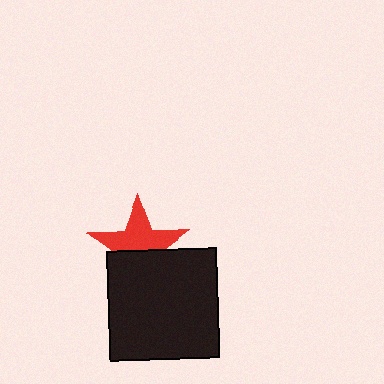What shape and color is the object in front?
The object in front is a black square.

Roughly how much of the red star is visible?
About half of it is visible (roughly 56%).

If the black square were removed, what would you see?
You would see the complete red star.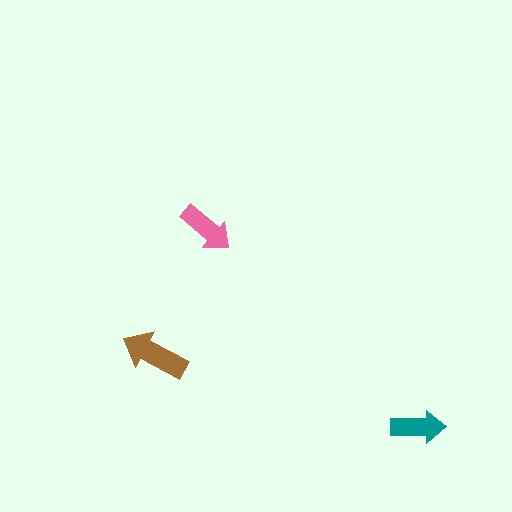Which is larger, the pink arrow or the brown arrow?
The brown one.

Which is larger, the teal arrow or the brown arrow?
The brown one.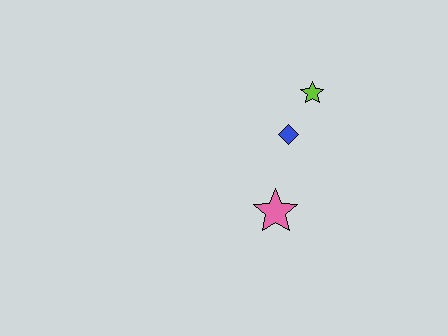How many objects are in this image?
There are 3 objects.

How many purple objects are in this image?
There are no purple objects.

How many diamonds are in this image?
There is 1 diamond.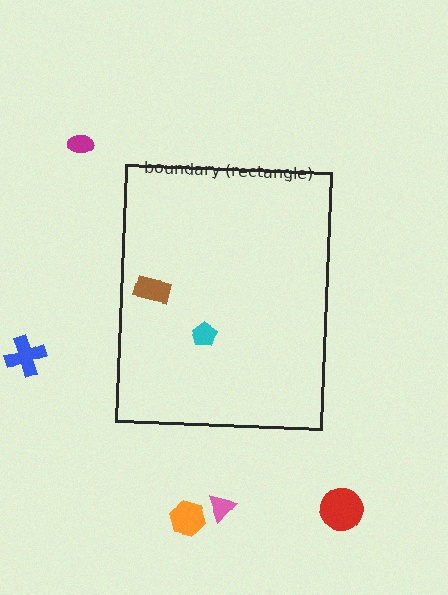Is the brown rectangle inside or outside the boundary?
Inside.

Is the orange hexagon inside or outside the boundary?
Outside.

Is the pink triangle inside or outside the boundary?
Outside.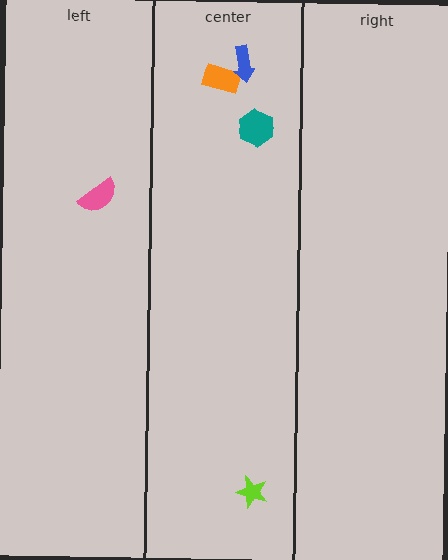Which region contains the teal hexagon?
The center region.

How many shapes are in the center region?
4.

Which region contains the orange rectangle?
The center region.